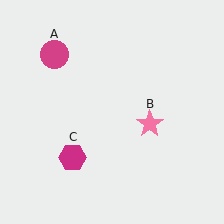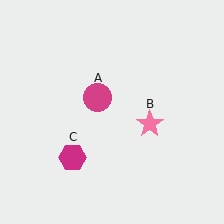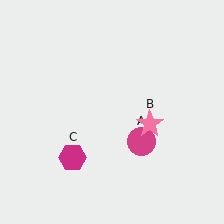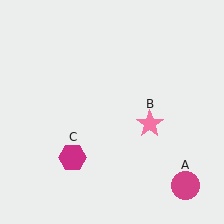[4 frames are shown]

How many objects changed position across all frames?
1 object changed position: magenta circle (object A).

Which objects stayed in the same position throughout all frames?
Pink star (object B) and magenta hexagon (object C) remained stationary.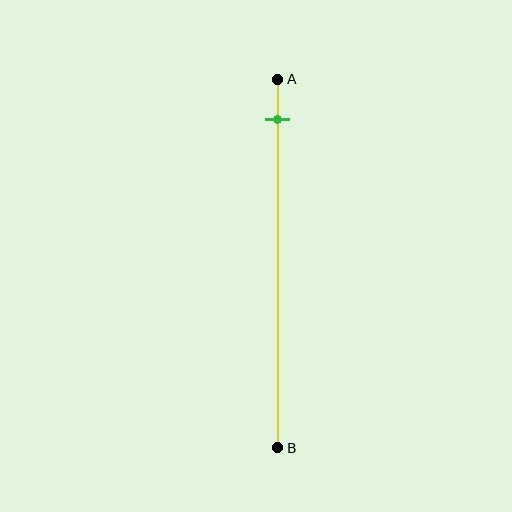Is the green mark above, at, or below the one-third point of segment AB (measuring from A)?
The green mark is above the one-third point of segment AB.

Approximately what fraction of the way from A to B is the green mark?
The green mark is approximately 10% of the way from A to B.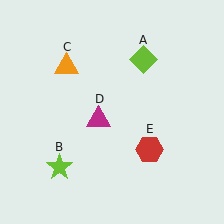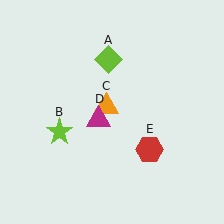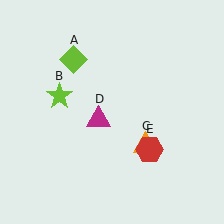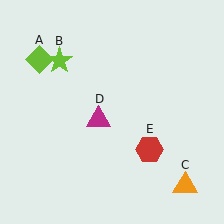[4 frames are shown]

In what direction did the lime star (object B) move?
The lime star (object B) moved up.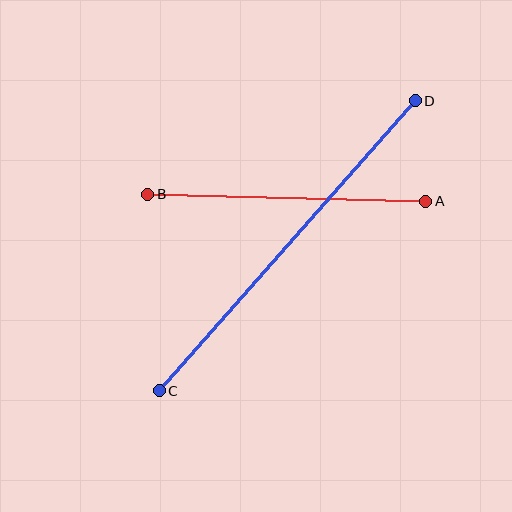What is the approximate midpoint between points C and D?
The midpoint is at approximately (287, 246) pixels.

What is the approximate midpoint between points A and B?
The midpoint is at approximately (287, 198) pixels.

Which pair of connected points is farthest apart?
Points C and D are farthest apart.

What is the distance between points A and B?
The distance is approximately 278 pixels.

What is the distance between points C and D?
The distance is approximately 387 pixels.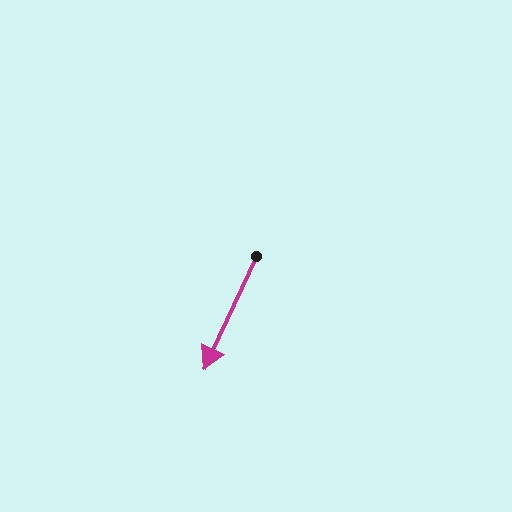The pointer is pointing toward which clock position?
Roughly 7 o'clock.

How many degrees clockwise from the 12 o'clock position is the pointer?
Approximately 205 degrees.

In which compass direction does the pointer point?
Southwest.